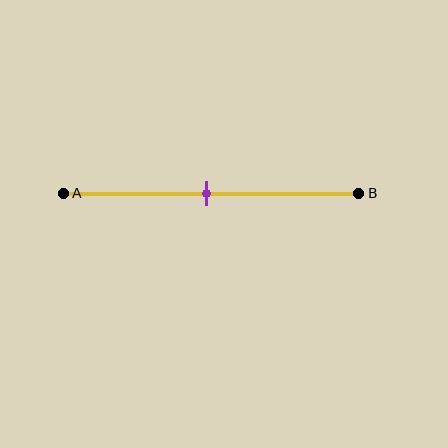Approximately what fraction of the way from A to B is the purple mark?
The purple mark is approximately 50% of the way from A to B.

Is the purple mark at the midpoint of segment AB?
Yes, the mark is approximately at the midpoint.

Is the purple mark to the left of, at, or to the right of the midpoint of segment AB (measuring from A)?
The purple mark is approximately at the midpoint of segment AB.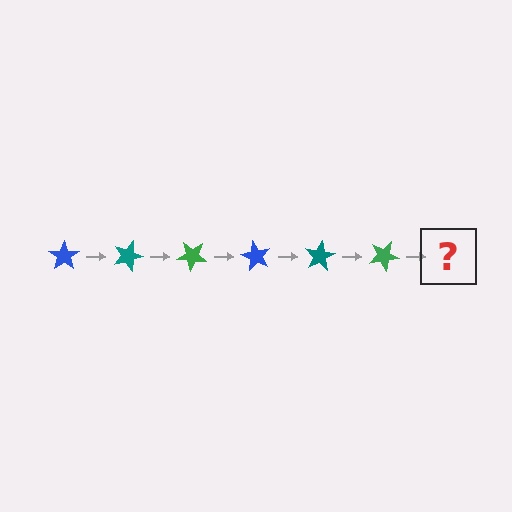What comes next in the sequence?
The next element should be a blue star, rotated 120 degrees from the start.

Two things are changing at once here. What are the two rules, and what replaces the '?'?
The two rules are that it rotates 20 degrees each step and the color cycles through blue, teal, and green. The '?' should be a blue star, rotated 120 degrees from the start.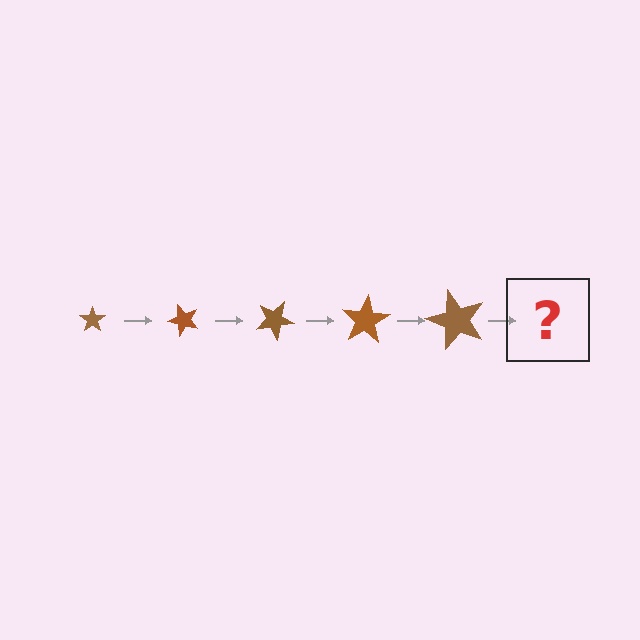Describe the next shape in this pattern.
It should be a star, larger than the previous one and rotated 250 degrees from the start.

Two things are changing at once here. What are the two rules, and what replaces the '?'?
The two rules are that the star grows larger each step and it rotates 50 degrees each step. The '?' should be a star, larger than the previous one and rotated 250 degrees from the start.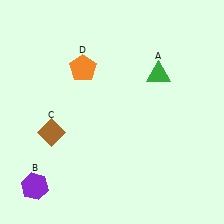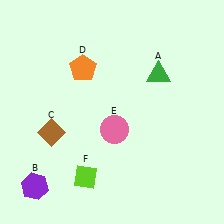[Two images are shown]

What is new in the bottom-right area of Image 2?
A pink circle (E) was added in the bottom-right area of Image 2.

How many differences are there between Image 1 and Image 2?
There are 2 differences between the two images.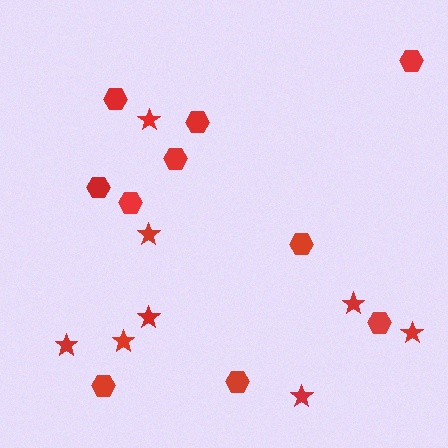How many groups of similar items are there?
There are 2 groups: one group of hexagons (10) and one group of stars (8).